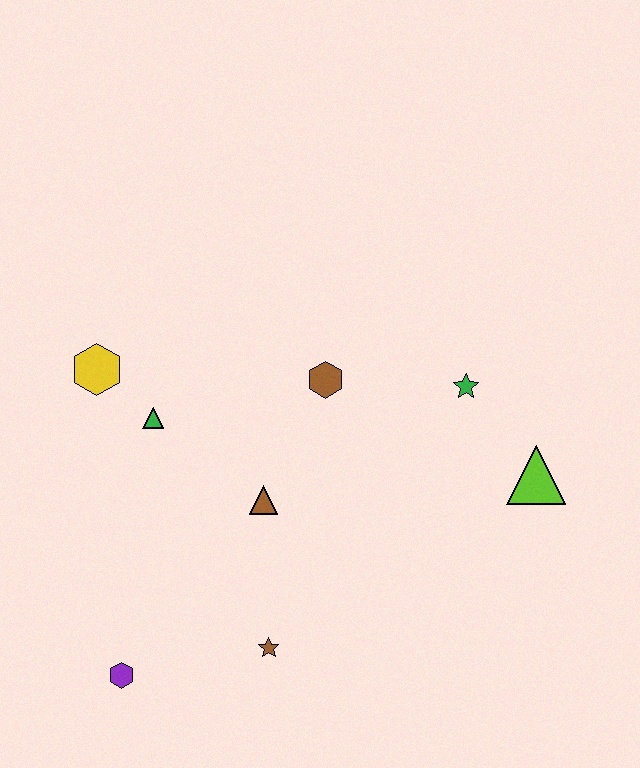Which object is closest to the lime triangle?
The green star is closest to the lime triangle.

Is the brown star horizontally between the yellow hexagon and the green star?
Yes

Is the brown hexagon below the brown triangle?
No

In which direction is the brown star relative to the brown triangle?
The brown star is below the brown triangle.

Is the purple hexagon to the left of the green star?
Yes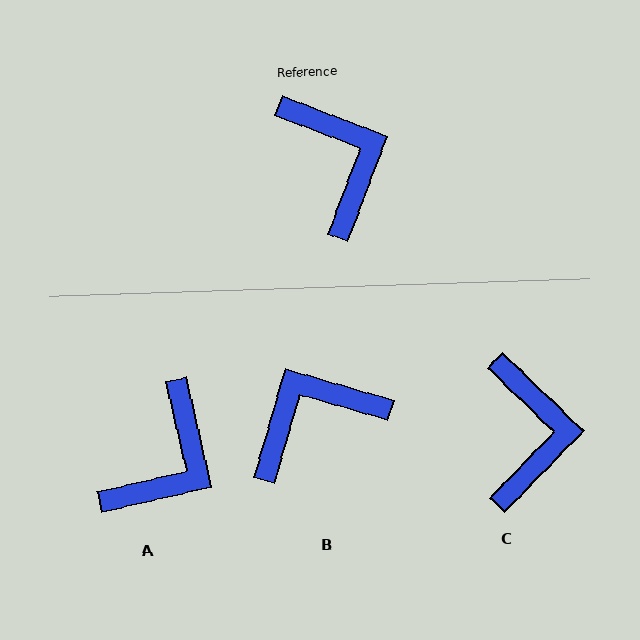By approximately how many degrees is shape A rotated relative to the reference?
Approximately 56 degrees clockwise.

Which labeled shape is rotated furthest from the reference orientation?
B, about 95 degrees away.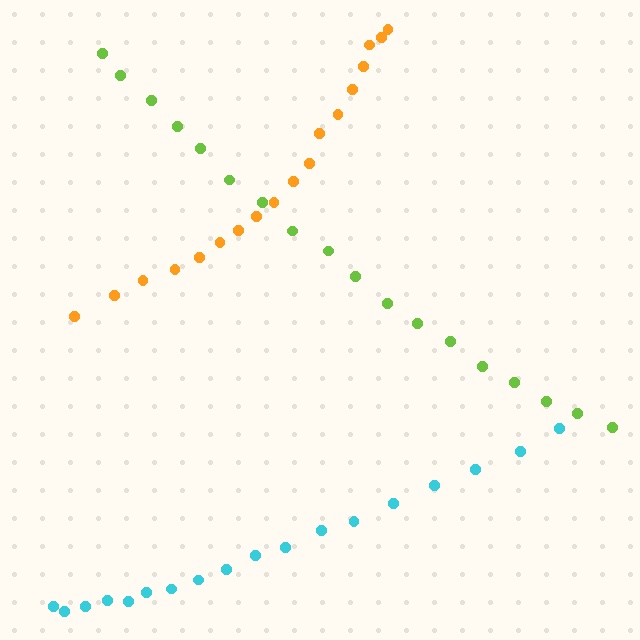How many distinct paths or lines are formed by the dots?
There are 3 distinct paths.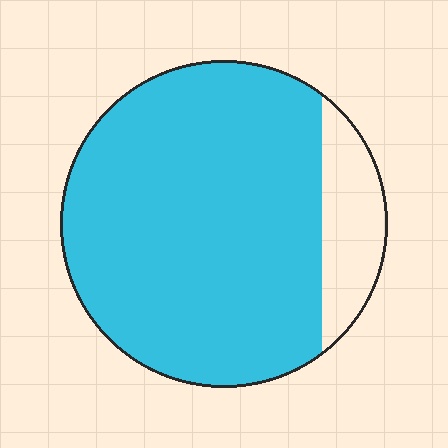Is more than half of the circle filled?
Yes.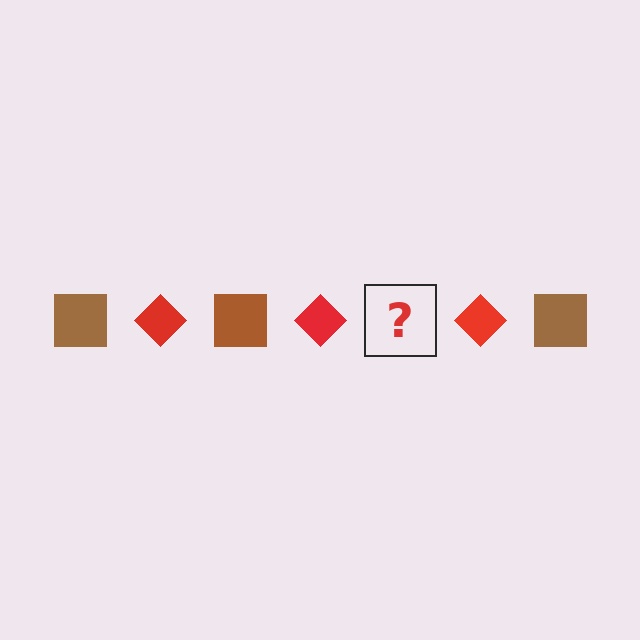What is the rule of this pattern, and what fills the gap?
The rule is that the pattern alternates between brown square and red diamond. The gap should be filled with a brown square.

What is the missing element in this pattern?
The missing element is a brown square.